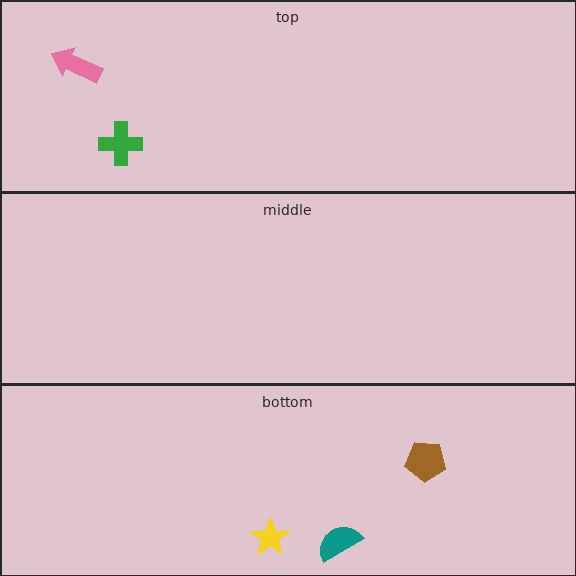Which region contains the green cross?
The top region.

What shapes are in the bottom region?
The yellow star, the brown pentagon, the teal semicircle.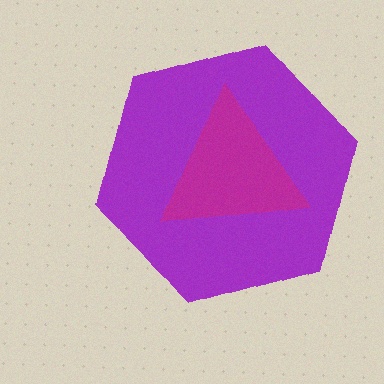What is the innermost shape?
The magenta triangle.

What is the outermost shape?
The purple hexagon.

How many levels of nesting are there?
2.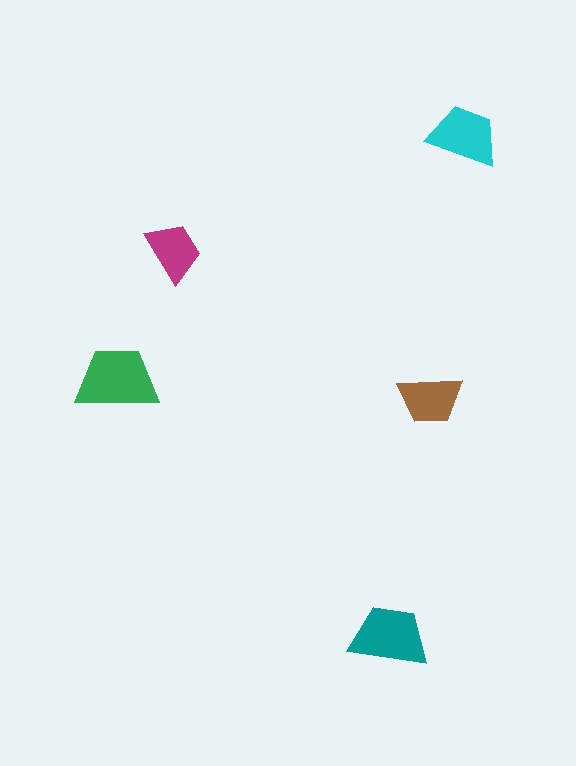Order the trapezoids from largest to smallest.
the green one, the teal one, the cyan one, the brown one, the magenta one.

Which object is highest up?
The cyan trapezoid is topmost.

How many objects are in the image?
There are 5 objects in the image.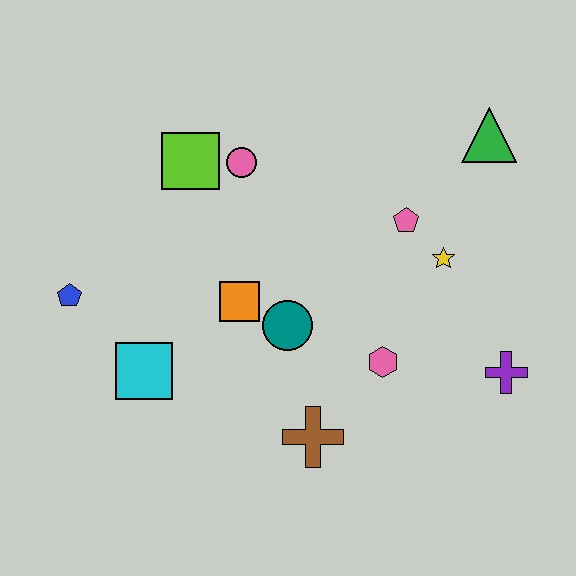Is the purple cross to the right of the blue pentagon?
Yes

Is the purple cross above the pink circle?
No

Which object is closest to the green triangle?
The pink pentagon is closest to the green triangle.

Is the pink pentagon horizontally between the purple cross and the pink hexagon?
Yes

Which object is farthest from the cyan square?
The green triangle is farthest from the cyan square.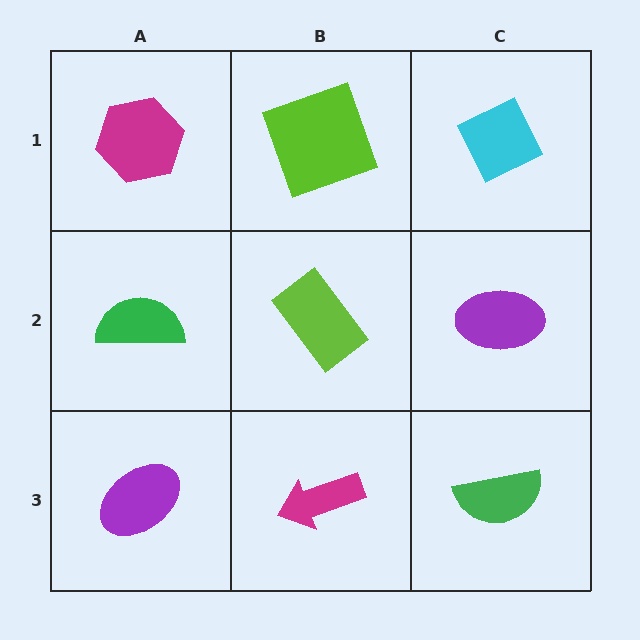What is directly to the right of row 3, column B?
A green semicircle.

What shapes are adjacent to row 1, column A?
A green semicircle (row 2, column A), a lime square (row 1, column B).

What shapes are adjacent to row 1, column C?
A purple ellipse (row 2, column C), a lime square (row 1, column B).